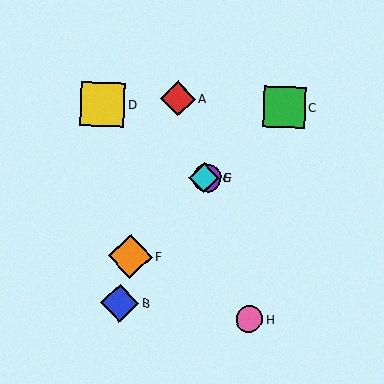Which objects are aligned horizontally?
Objects E, G are aligned horizontally.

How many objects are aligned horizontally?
2 objects (E, G) are aligned horizontally.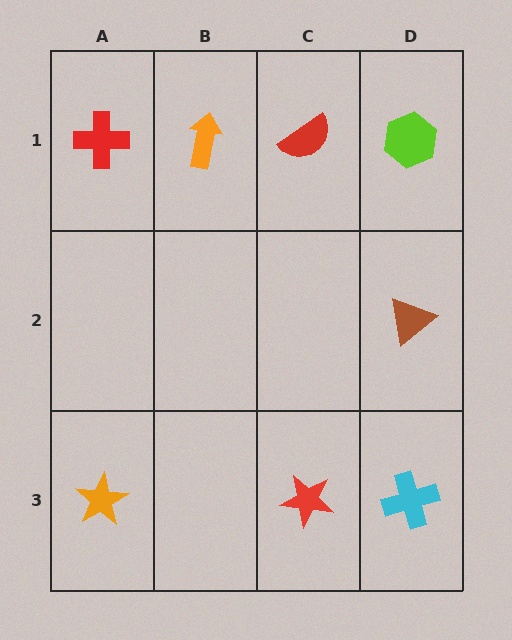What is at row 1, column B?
An orange arrow.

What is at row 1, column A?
A red cross.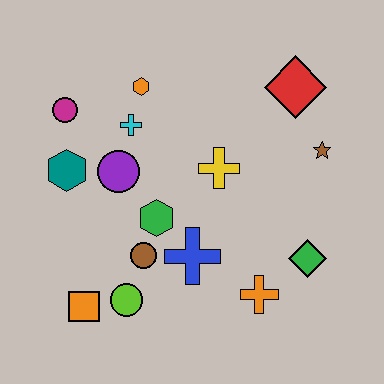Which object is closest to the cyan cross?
The orange hexagon is closest to the cyan cross.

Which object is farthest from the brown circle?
The red diamond is farthest from the brown circle.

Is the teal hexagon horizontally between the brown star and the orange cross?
No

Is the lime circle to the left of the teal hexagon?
No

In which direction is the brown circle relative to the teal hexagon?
The brown circle is below the teal hexagon.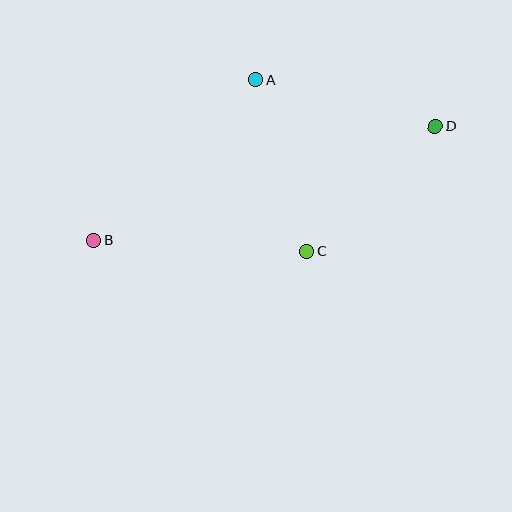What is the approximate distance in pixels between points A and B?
The distance between A and B is approximately 228 pixels.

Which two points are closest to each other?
Points A and C are closest to each other.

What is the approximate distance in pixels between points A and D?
The distance between A and D is approximately 186 pixels.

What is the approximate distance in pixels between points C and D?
The distance between C and D is approximately 179 pixels.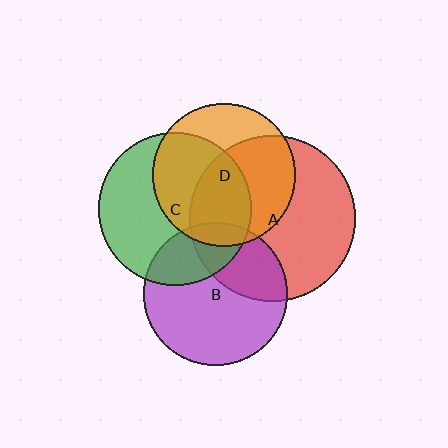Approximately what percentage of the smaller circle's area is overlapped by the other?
Approximately 30%.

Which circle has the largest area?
Circle A (red).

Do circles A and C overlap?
Yes.